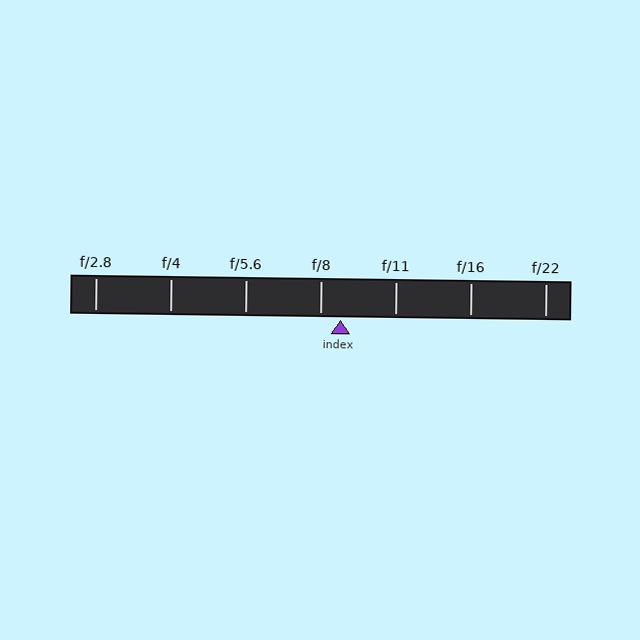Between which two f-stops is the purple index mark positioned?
The index mark is between f/8 and f/11.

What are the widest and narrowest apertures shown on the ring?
The widest aperture shown is f/2.8 and the narrowest is f/22.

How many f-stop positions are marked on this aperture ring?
There are 7 f-stop positions marked.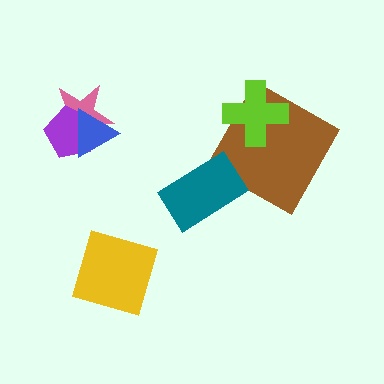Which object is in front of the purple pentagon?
The blue triangle is in front of the purple pentagon.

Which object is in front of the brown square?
The lime cross is in front of the brown square.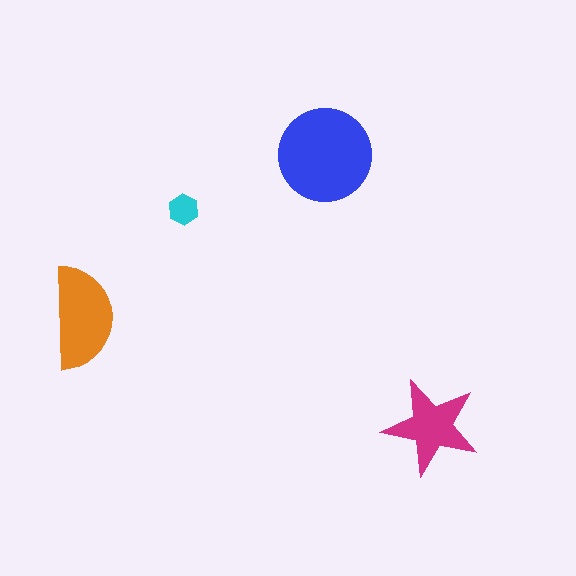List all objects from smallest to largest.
The cyan hexagon, the magenta star, the orange semicircle, the blue circle.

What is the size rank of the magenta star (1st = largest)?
3rd.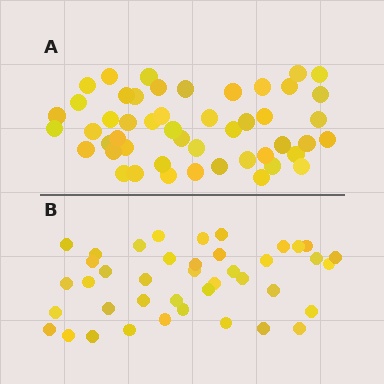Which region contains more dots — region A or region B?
Region A (the top region) has more dots.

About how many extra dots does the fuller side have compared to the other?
Region A has roughly 8 or so more dots than region B.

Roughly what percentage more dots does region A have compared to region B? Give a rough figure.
About 20% more.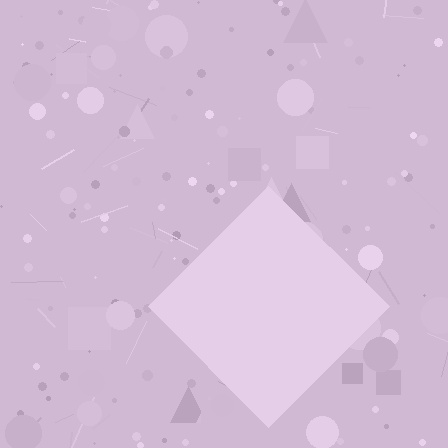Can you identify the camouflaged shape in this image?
The camouflaged shape is a diamond.